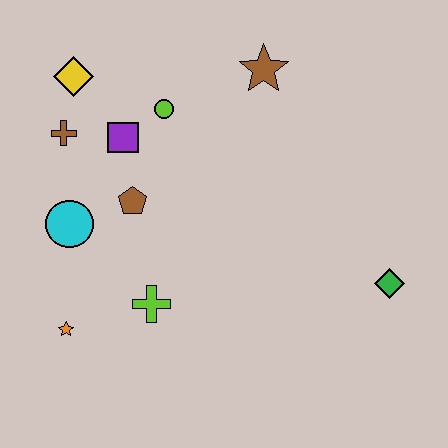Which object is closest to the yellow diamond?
The brown cross is closest to the yellow diamond.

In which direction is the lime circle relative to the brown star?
The lime circle is to the left of the brown star.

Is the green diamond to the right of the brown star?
Yes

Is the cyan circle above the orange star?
Yes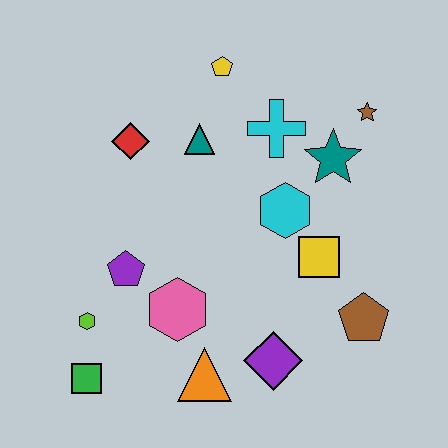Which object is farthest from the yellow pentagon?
The green square is farthest from the yellow pentagon.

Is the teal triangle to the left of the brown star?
Yes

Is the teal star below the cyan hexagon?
No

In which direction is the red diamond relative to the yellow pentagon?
The red diamond is to the left of the yellow pentagon.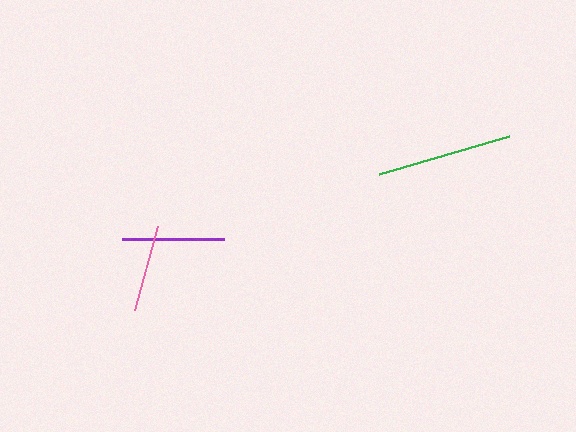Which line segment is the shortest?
The pink line is the shortest at approximately 87 pixels.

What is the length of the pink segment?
The pink segment is approximately 87 pixels long.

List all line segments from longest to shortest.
From longest to shortest: green, purple, pink.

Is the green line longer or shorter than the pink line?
The green line is longer than the pink line.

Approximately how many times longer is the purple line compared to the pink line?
The purple line is approximately 1.2 times the length of the pink line.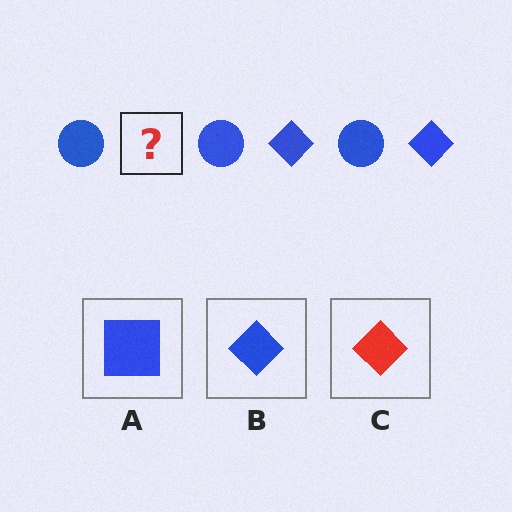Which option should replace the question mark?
Option B.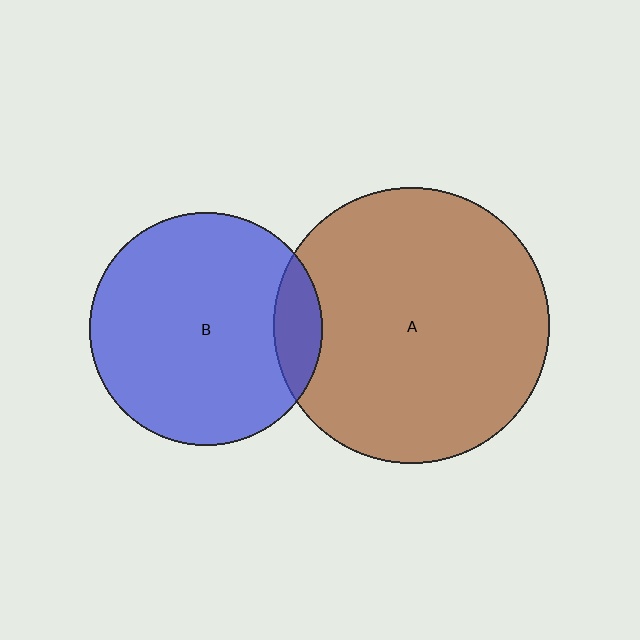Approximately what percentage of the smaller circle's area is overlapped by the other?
Approximately 10%.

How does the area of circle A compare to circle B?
Approximately 1.4 times.